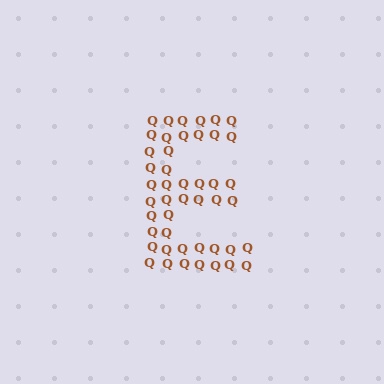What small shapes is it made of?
It is made of small letter Q's.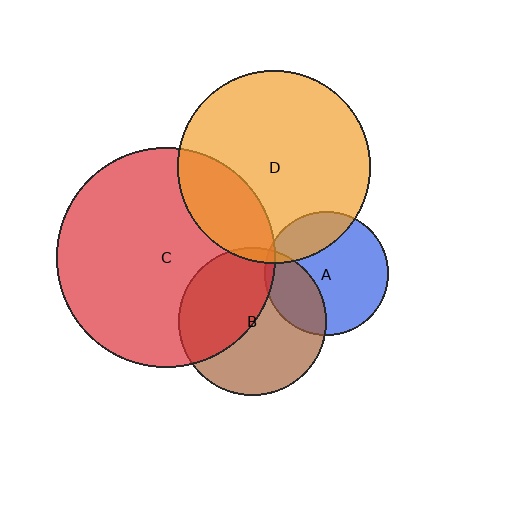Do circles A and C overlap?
Yes.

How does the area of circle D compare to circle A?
Approximately 2.4 times.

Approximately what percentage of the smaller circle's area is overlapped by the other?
Approximately 5%.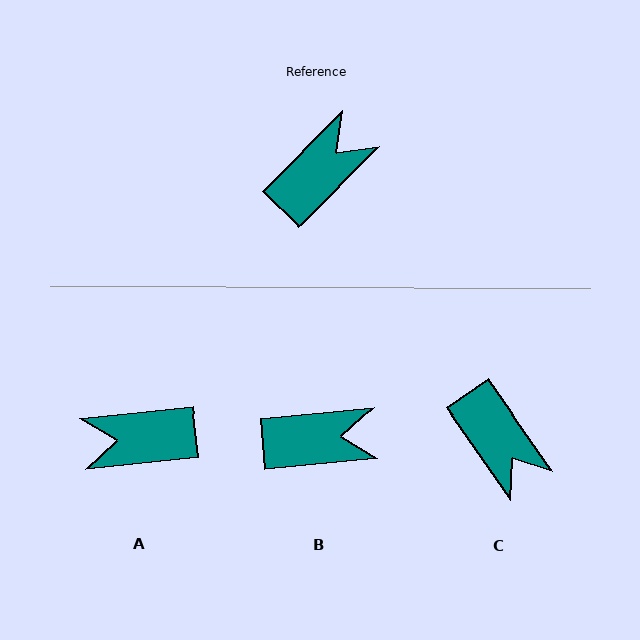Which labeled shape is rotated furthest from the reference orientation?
A, about 140 degrees away.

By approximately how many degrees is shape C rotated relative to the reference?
Approximately 100 degrees clockwise.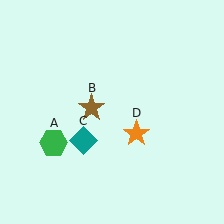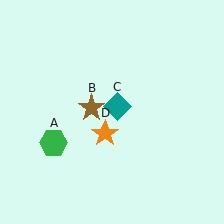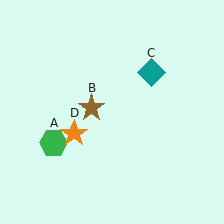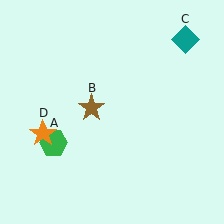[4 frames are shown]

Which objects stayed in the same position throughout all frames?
Green hexagon (object A) and brown star (object B) remained stationary.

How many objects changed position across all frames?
2 objects changed position: teal diamond (object C), orange star (object D).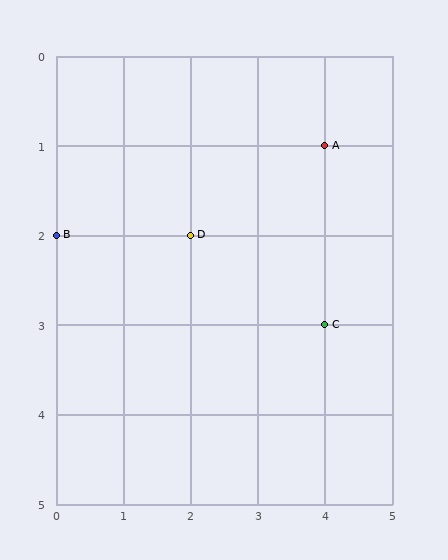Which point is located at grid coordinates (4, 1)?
Point A is at (4, 1).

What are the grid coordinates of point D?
Point D is at grid coordinates (2, 2).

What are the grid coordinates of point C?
Point C is at grid coordinates (4, 3).